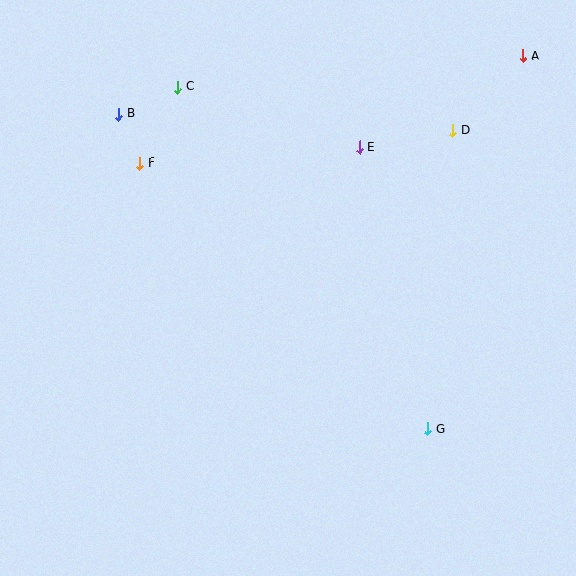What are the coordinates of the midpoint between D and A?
The midpoint between D and A is at (488, 93).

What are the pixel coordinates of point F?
Point F is at (139, 163).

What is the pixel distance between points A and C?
The distance between A and C is 347 pixels.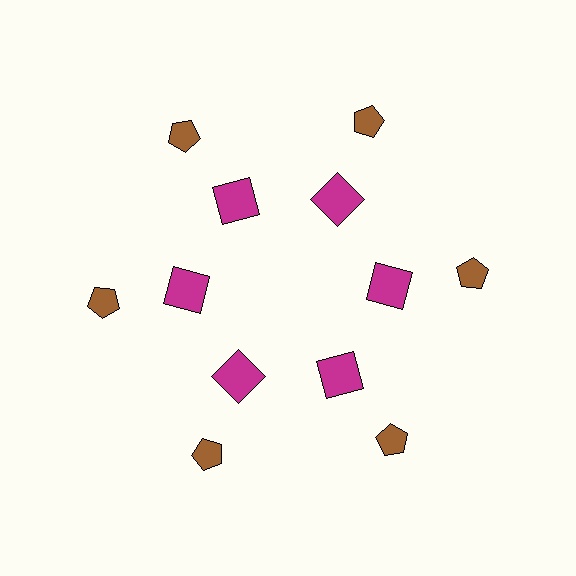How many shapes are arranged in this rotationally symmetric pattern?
There are 12 shapes, arranged in 6 groups of 2.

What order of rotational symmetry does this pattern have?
This pattern has 6-fold rotational symmetry.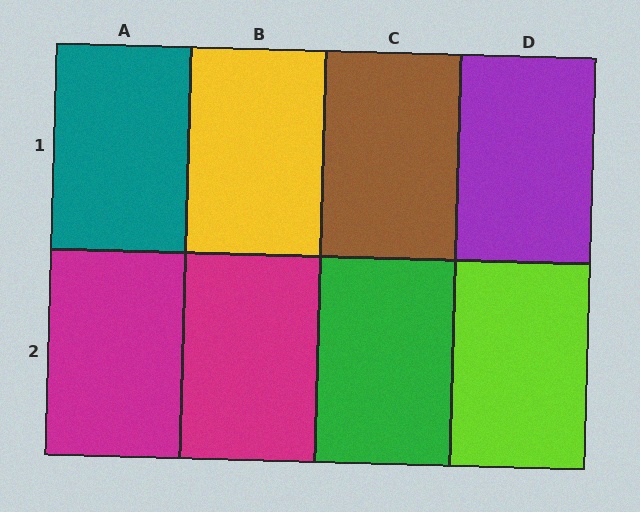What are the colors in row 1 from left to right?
Teal, yellow, brown, purple.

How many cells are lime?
1 cell is lime.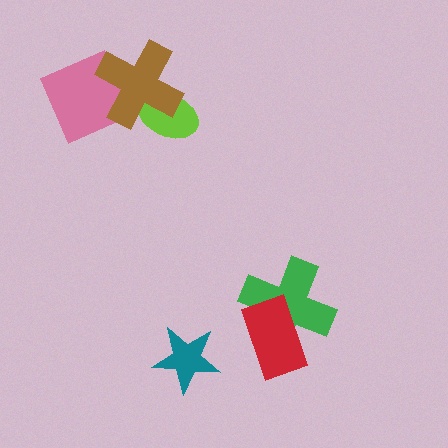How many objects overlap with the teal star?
0 objects overlap with the teal star.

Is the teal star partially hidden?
No, no other shape covers it.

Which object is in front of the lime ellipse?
The brown cross is in front of the lime ellipse.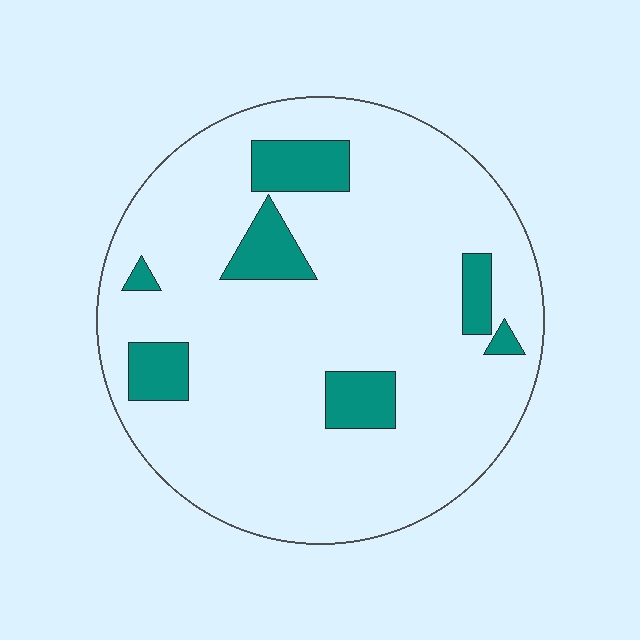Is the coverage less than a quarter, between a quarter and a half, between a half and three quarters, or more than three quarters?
Less than a quarter.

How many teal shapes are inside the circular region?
7.